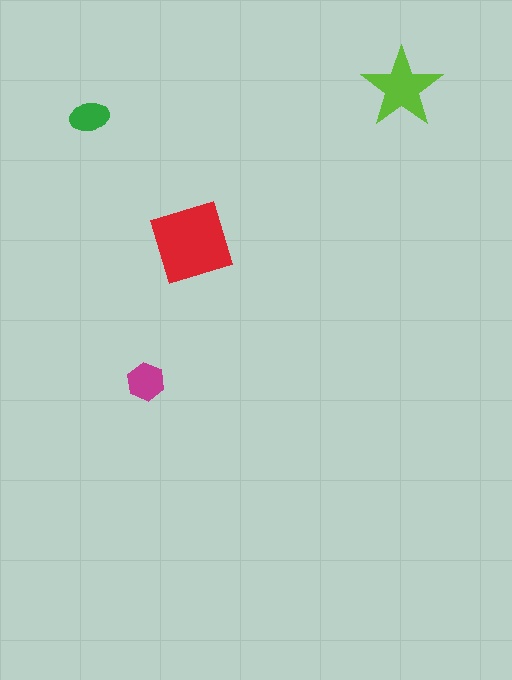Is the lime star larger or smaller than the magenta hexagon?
Larger.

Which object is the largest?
The red diamond.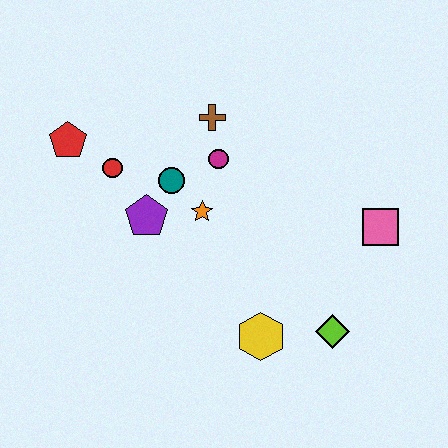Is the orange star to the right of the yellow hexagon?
No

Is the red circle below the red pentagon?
Yes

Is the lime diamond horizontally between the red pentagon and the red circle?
No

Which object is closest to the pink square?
The lime diamond is closest to the pink square.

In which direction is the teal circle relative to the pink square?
The teal circle is to the left of the pink square.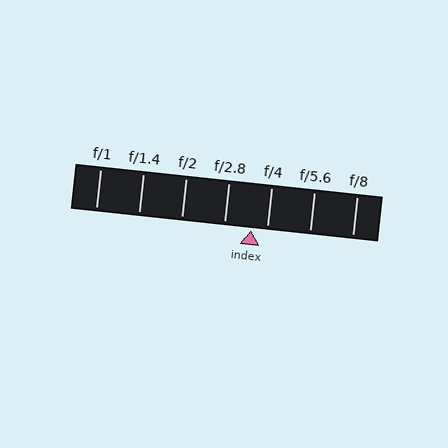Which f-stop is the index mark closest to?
The index mark is closest to f/4.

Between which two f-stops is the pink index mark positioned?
The index mark is between f/2.8 and f/4.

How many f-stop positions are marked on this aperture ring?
There are 7 f-stop positions marked.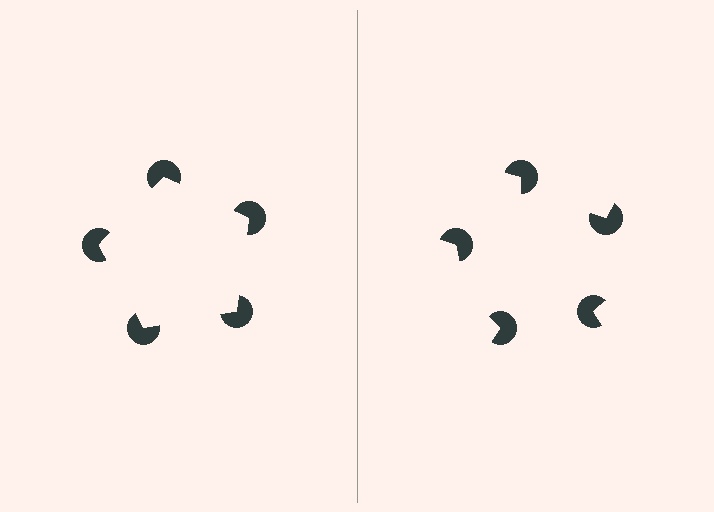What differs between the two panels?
The pac-man discs are positioned identically on both sides; only the wedge orientations differ. On the left they align to a pentagon; on the right they are misaligned.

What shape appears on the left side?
An illusory pentagon.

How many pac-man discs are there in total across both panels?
10 — 5 on each side.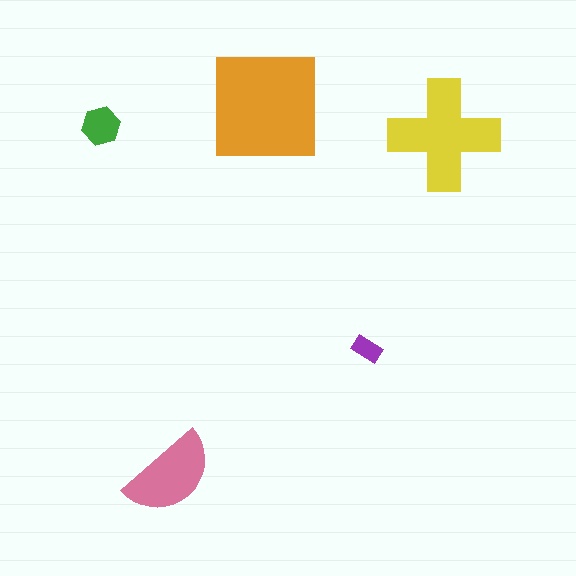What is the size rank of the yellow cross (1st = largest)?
2nd.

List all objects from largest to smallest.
The orange square, the yellow cross, the pink semicircle, the green hexagon, the purple rectangle.